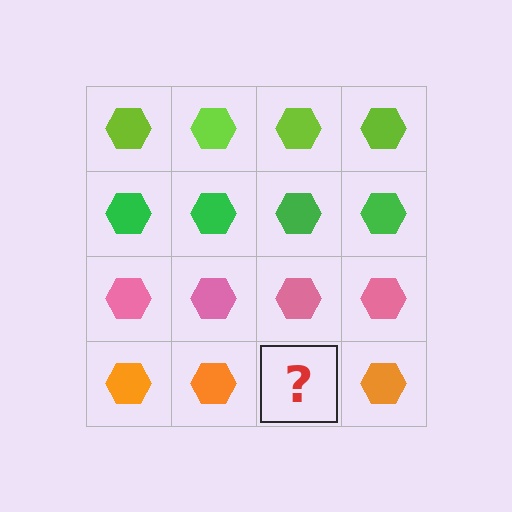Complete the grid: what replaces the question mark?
The question mark should be replaced with an orange hexagon.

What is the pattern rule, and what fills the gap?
The rule is that each row has a consistent color. The gap should be filled with an orange hexagon.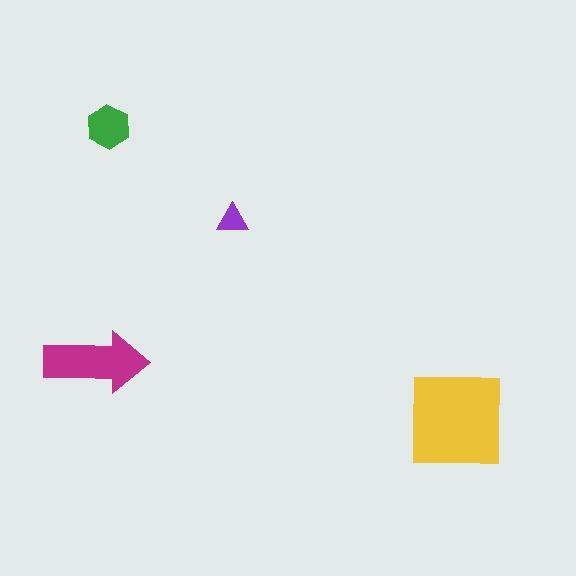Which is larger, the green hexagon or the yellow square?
The yellow square.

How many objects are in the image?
There are 4 objects in the image.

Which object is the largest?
The yellow square.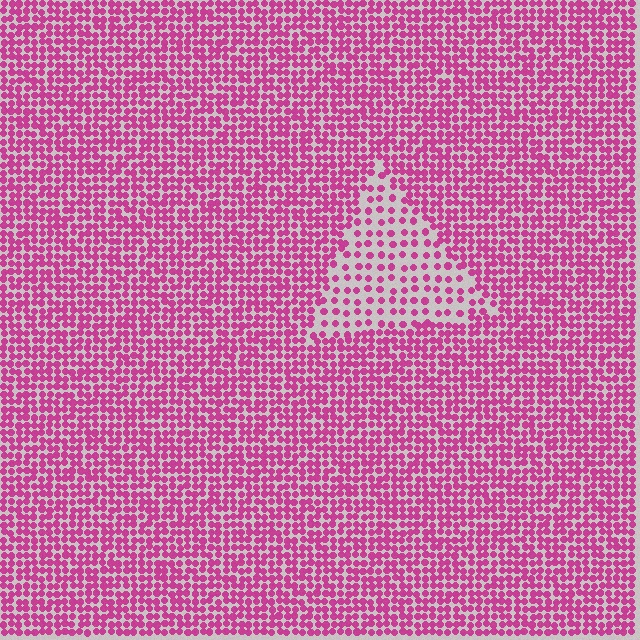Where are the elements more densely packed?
The elements are more densely packed outside the triangle boundary.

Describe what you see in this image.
The image contains small magenta elements arranged at two different densities. A triangle-shaped region is visible where the elements are less densely packed than the surrounding area.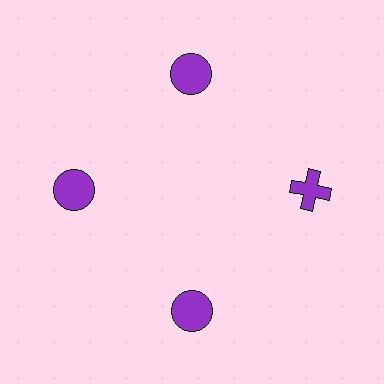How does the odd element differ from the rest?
It has a different shape: cross instead of circle.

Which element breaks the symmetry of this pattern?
The purple cross at roughly the 3 o'clock position breaks the symmetry. All other shapes are purple circles.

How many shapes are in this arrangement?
There are 4 shapes arranged in a ring pattern.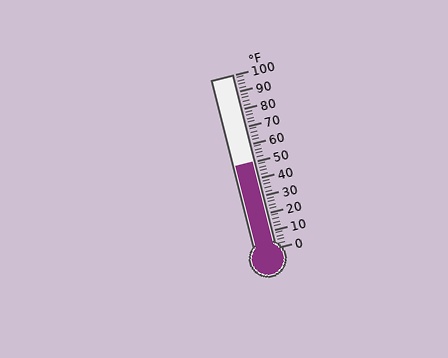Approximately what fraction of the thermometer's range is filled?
The thermometer is filled to approximately 50% of its range.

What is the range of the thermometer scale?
The thermometer scale ranges from 0°F to 100°F.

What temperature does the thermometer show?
The thermometer shows approximately 50°F.